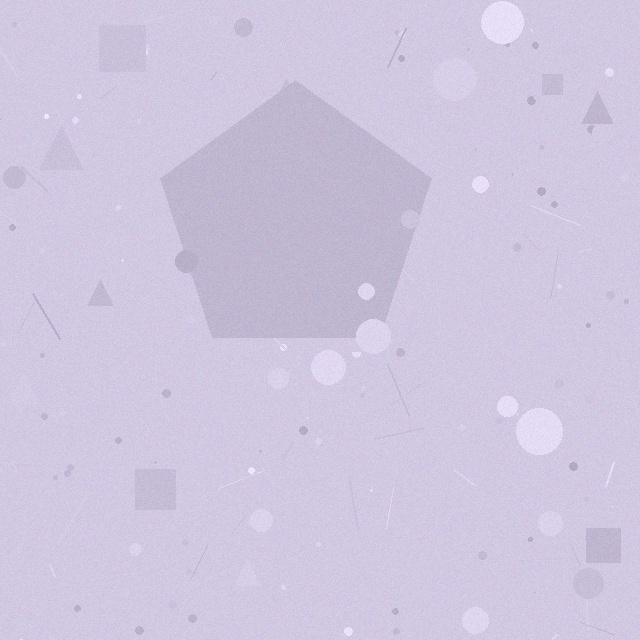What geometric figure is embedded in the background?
A pentagon is embedded in the background.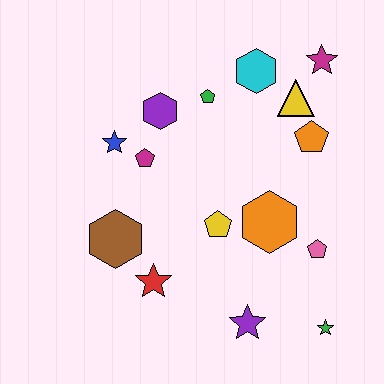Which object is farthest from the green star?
The blue star is farthest from the green star.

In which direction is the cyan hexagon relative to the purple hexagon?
The cyan hexagon is to the right of the purple hexagon.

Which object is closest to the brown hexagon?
The red star is closest to the brown hexagon.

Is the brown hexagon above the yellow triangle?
No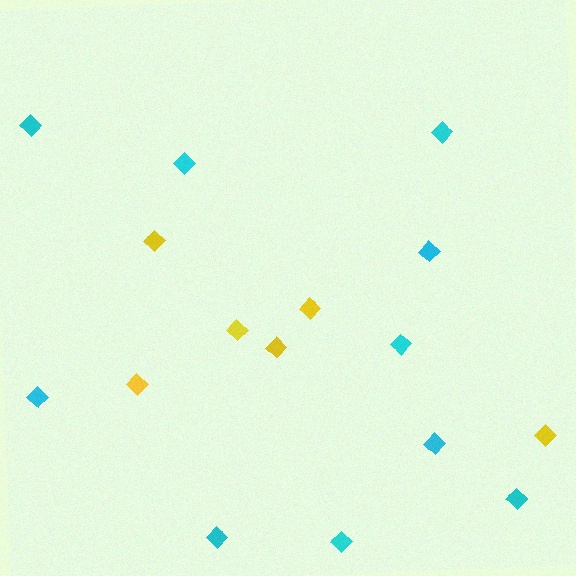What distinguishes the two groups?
There are 2 groups: one group of cyan diamonds (10) and one group of yellow diamonds (6).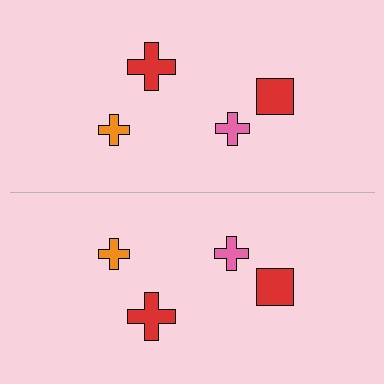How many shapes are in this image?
There are 8 shapes in this image.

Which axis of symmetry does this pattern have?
The pattern has a horizontal axis of symmetry running through the center of the image.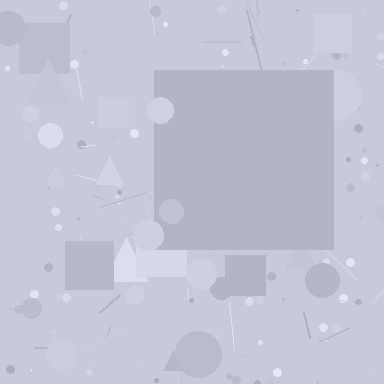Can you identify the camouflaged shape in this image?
The camouflaged shape is a square.